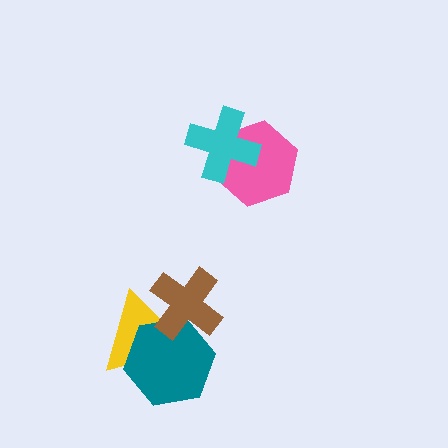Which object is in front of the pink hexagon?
The cyan cross is in front of the pink hexagon.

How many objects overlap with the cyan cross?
1 object overlaps with the cyan cross.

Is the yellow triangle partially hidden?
Yes, it is partially covered by another shape.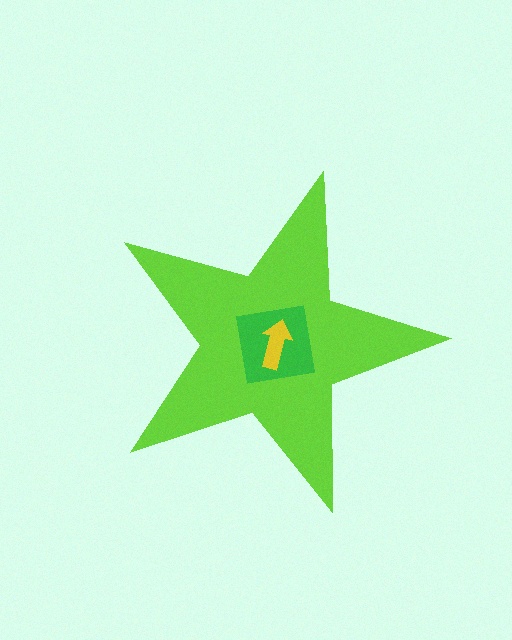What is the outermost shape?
The lime star.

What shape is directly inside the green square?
The yellow arrow.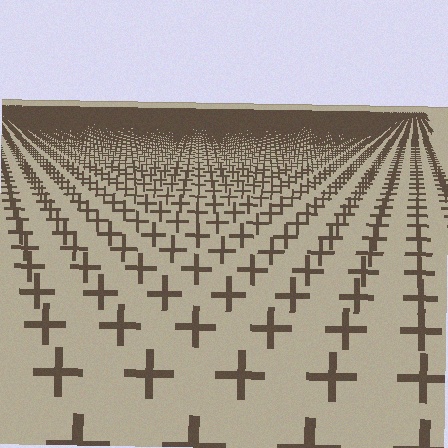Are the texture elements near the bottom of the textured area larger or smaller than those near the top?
Larger. Near the bottom, elements are closer to the viewer and appear at a bigger on-screen size.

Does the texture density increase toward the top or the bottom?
Density increases toward the top.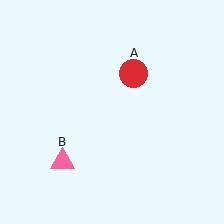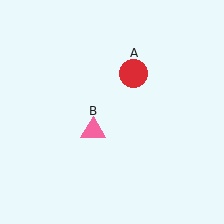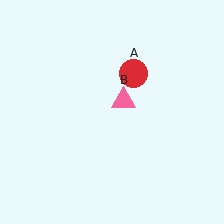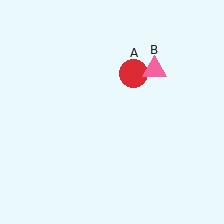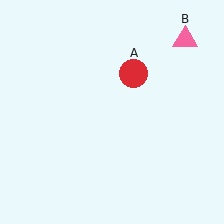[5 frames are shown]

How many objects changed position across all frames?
1 object changed position: pink triangle (object B).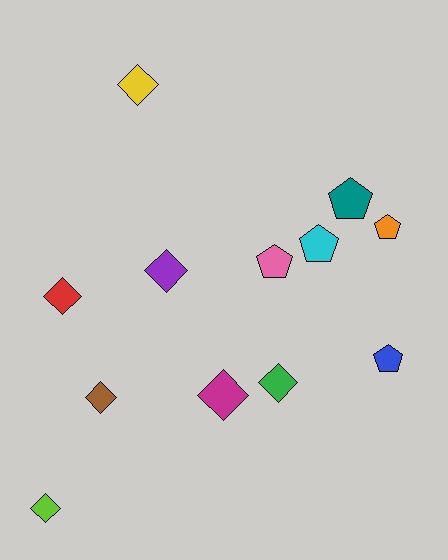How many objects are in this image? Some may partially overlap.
There are 12 objects.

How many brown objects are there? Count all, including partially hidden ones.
There is 1 brown object.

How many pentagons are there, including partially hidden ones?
There are 5 pentagons.